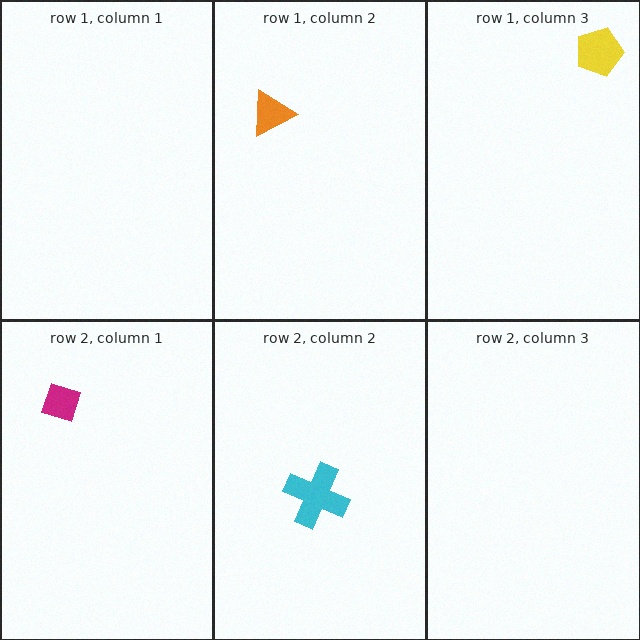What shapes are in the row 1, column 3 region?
The yellow pentagon.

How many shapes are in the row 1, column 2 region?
1.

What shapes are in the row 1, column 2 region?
The orange triangle.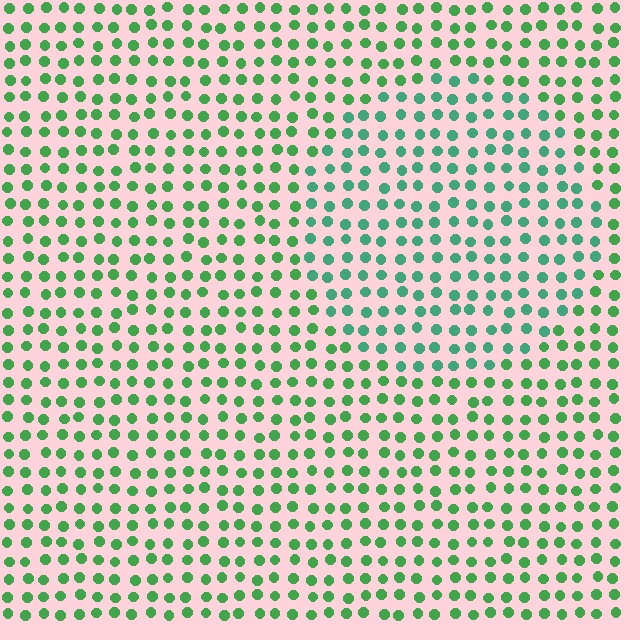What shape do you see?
I see a circle.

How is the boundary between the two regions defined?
The boundary is defined purely by a slight shift in hue (about 31 degrees). Spacing, size, and orientation are identical on both sides.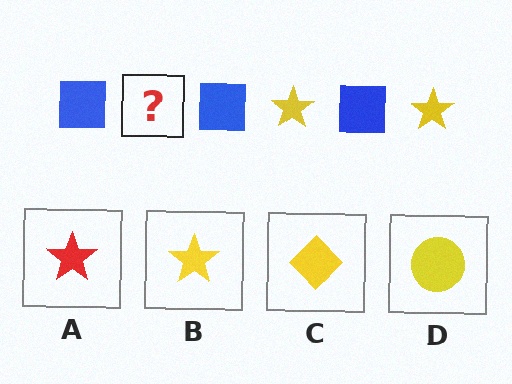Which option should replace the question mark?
Option B.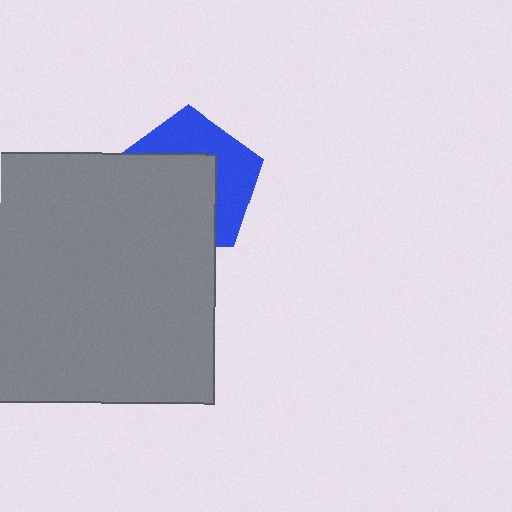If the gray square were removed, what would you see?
You would see the complete blue pentagon.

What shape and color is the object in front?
The object in front is a gray square.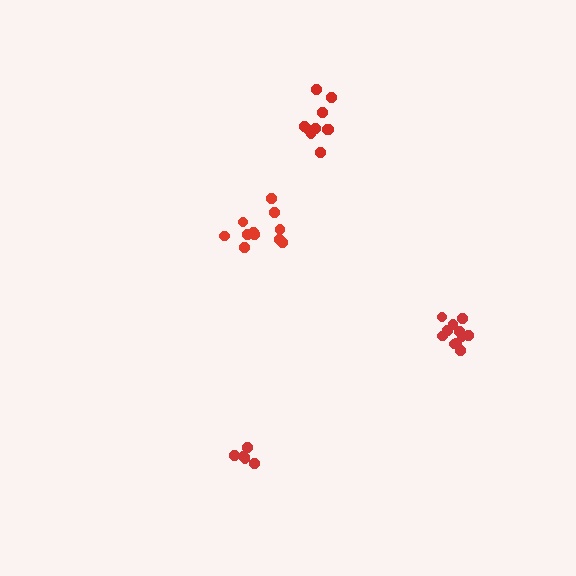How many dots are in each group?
Group 1: 6 dots, Group 2: 11 dots, Group 3: 10 dots, Group 4: 11 dots (38 total).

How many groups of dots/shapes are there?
There are 4 groups.